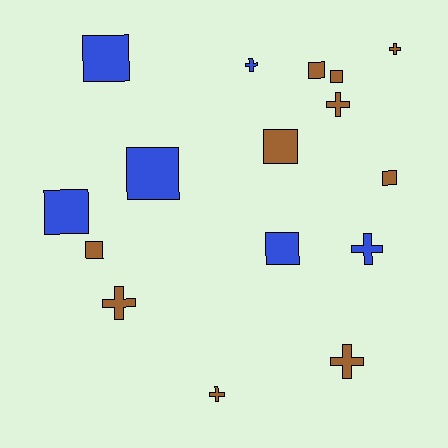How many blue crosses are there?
There are 2 blue crosses.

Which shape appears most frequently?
Square, with 9 objects.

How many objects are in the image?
There are 16 objects.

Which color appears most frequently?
Brown, with 10 objects.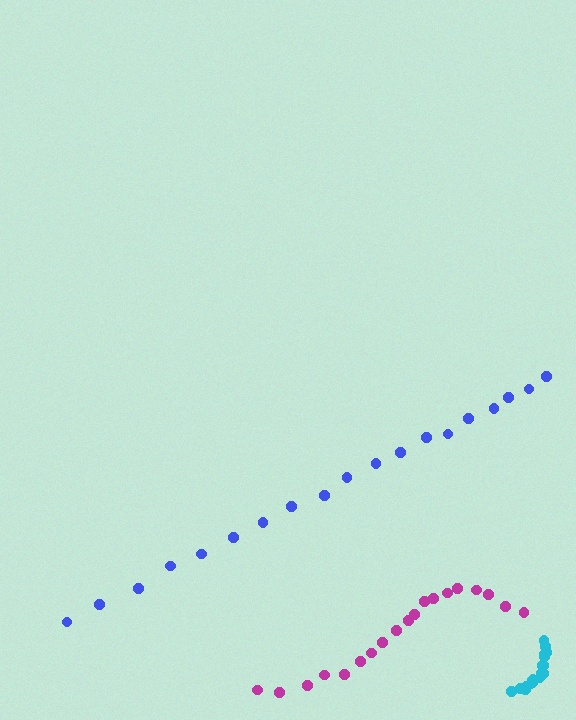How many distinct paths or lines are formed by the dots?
There are 3 distinct paths.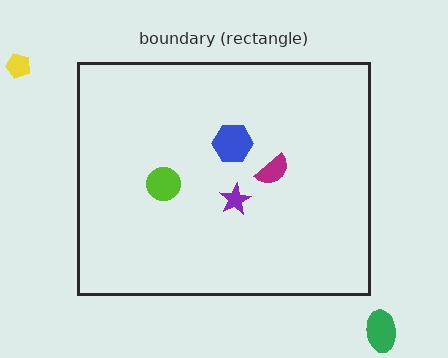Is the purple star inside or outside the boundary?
Inside.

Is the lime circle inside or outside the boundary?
Inside.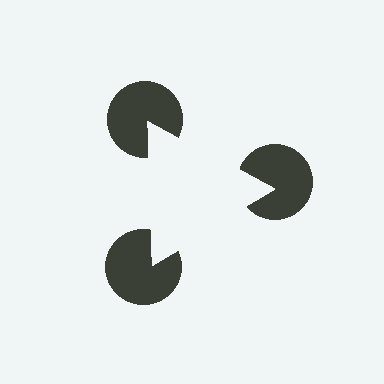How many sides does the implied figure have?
3 sides.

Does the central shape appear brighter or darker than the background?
It typically appears slightly brighter than the background, even though no actual brightness change is drawn.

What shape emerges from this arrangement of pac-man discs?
An illusory triangle — its edges are inferred from the aligned wedge cuts in the pac-man discs, not physically drawn.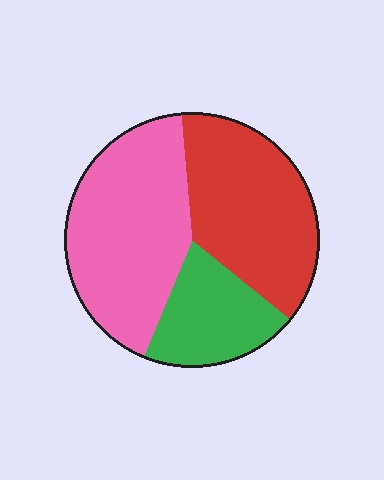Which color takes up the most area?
Pink, at roughly 45%.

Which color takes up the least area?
Green, at roughly 20%.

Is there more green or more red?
Red.